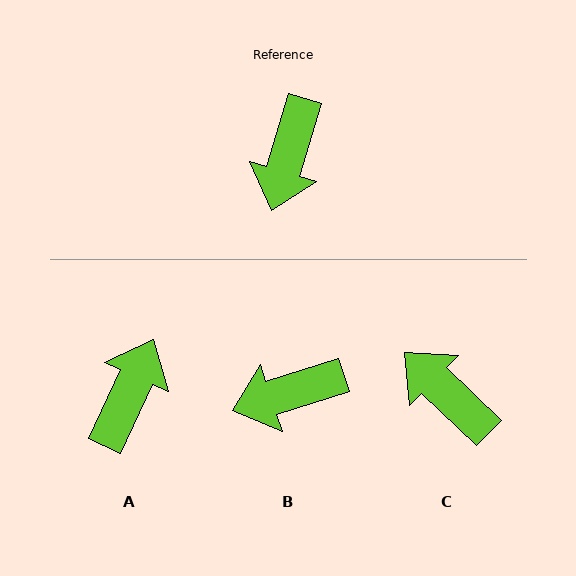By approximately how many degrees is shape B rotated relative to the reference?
Approximately 55 degrees clockwise.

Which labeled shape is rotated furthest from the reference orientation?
A, about 172 degrees away.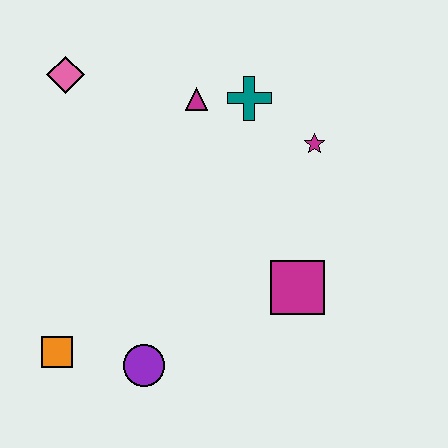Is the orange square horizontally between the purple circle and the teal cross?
No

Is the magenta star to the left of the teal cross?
No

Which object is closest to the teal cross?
The magenta triangle is closest to the teal cross.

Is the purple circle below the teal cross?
Yes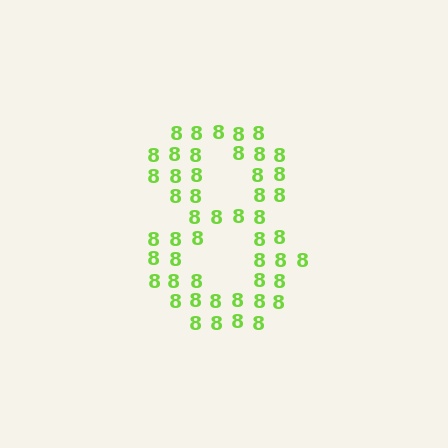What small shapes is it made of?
It is made of small digit 8's.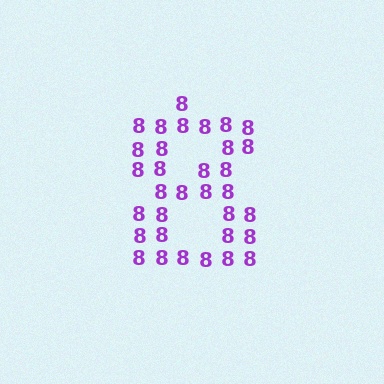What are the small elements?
The small elements are digit 8's.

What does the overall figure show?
The overall figure shows the digit 8.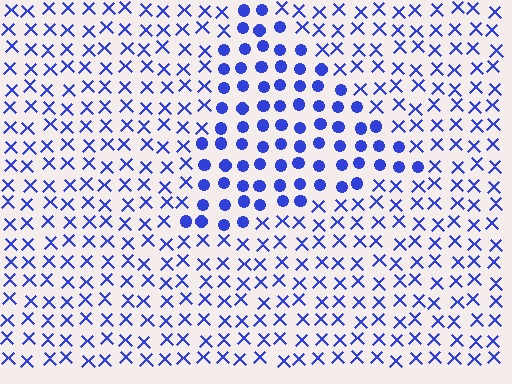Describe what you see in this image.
The image is filled with small blue elements arranged in a uniform grid. A triangle-shaped region contains circles, while the surrounding area contains X marks. The boundary is defined purely by the change in element shape.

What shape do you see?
I see a triangle.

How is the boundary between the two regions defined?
The boundary is defined by a change in element shape: circles inside vs. X marks outside. All elements share the same color and spacing.